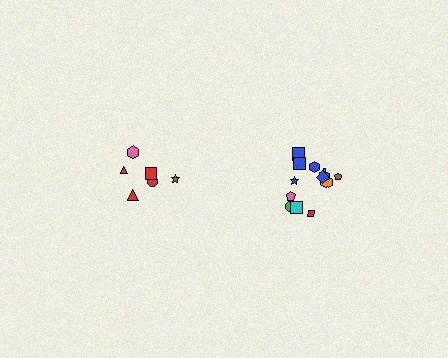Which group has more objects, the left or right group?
The right group.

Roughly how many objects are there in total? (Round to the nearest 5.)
Roughly 20 objects in total.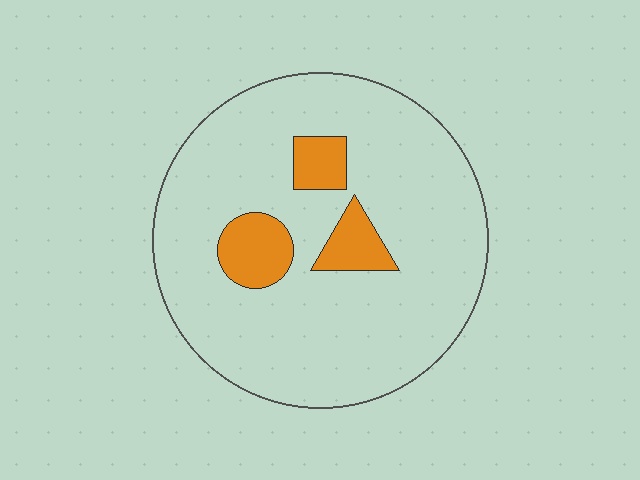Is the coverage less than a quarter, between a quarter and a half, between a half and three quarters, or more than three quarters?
Less than a quarter.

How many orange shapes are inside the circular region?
3.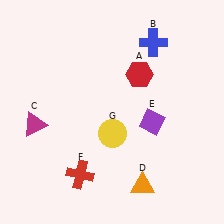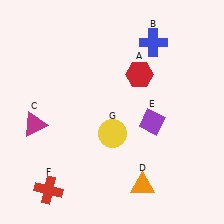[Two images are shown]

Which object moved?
The red cross (F) moved left.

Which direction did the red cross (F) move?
The red cross (F) moved left.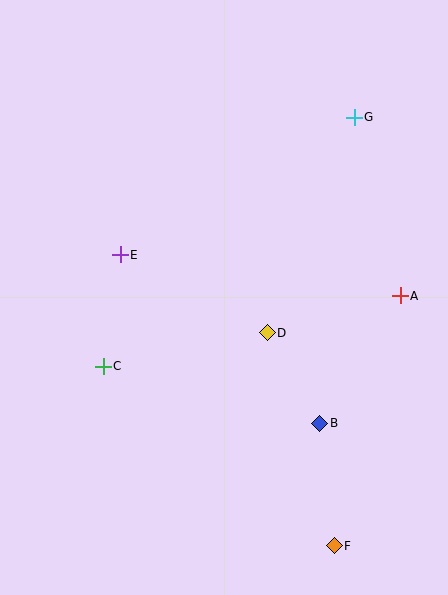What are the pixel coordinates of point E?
Point E is at (120, 255).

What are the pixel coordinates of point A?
Point A is at (400, 296).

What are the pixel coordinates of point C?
Point C is at (103, 366).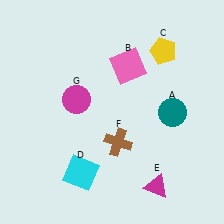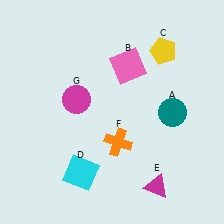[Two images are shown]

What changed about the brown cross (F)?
In Image 1, F is brown. In Image 2, it changed to orange.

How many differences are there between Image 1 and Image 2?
There is 1 difference between the two images.